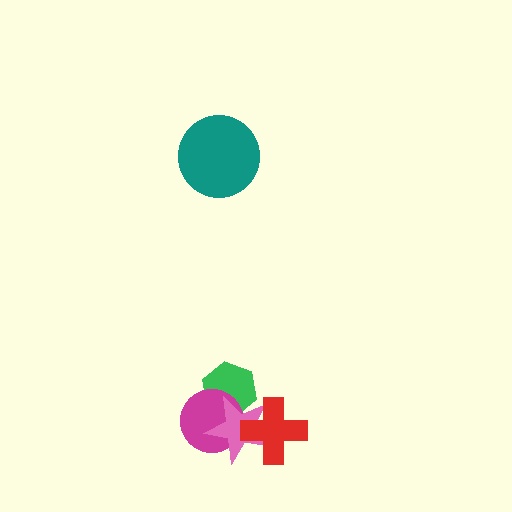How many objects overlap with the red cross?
1 object overlaps with the red cross.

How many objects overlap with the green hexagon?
2 objects overlap with the green hexagon.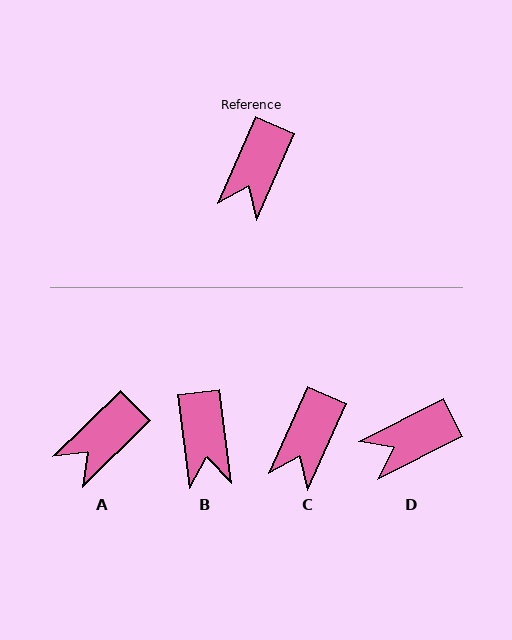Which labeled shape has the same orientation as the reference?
C.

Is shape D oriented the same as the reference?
No, it is off by about 40 degrees.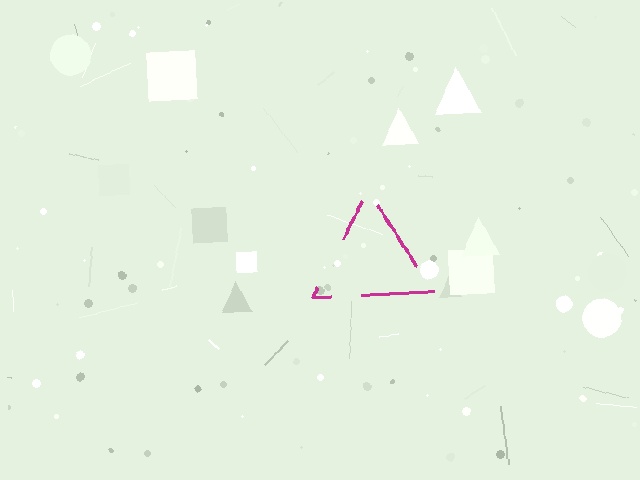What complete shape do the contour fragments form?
The contour fragments form a triangle.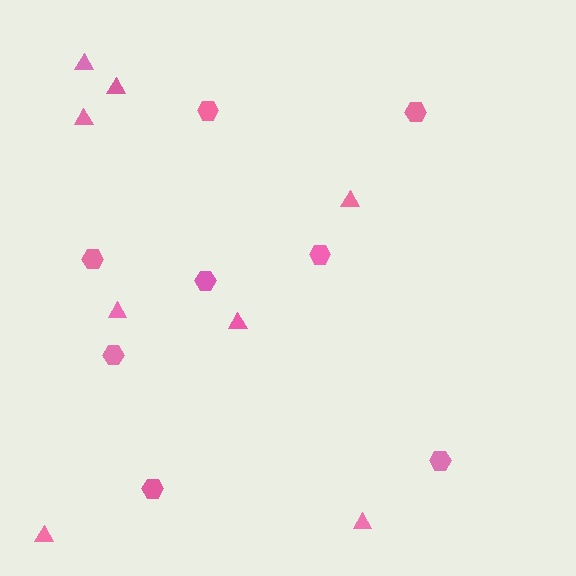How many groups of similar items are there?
There are 2 groups: one group of triangles (8) and one group of hexagons (8).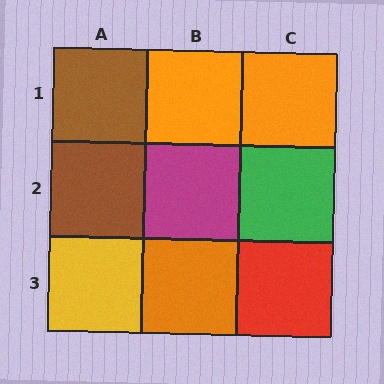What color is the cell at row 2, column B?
Magenta.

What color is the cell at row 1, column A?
Brown.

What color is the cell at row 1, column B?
Orange.